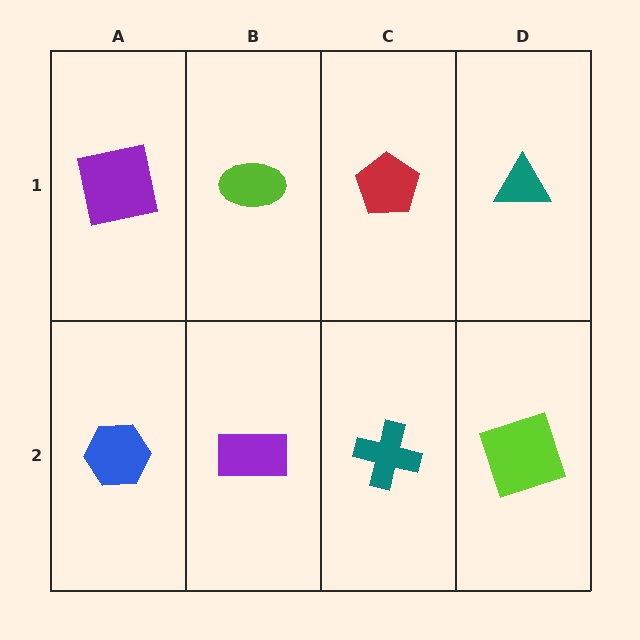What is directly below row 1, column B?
A purple rectangle.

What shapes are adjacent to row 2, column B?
A lime ellipse (row 1, column B), a blue hexagon (row 2, column A), a teal cross (row 2, column C).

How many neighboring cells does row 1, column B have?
3.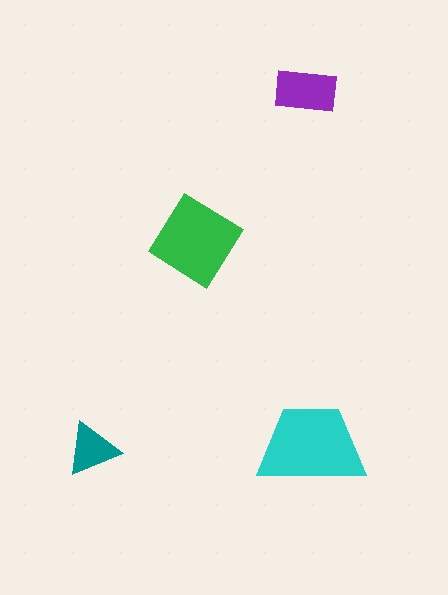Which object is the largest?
The cyan trapezoid.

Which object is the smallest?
The teal triangle.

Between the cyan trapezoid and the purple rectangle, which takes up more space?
The cyan trapezoid.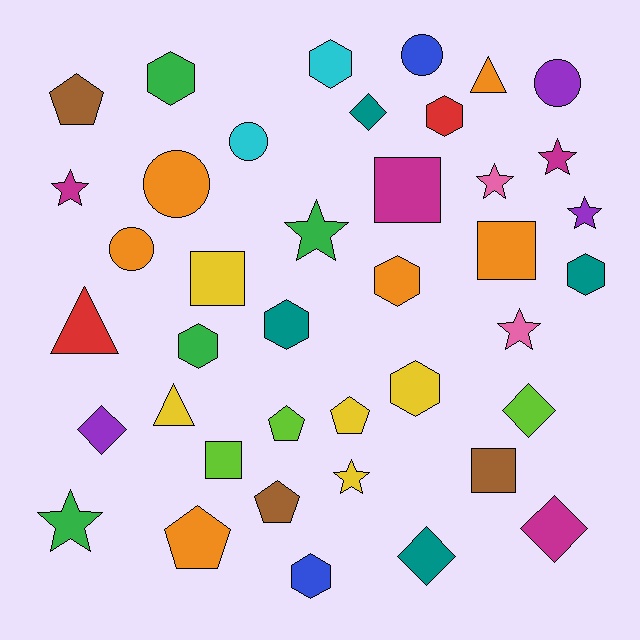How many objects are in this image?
There are 40 objects.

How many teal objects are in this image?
There are 4 teal objects.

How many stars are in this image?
There are 8 stars.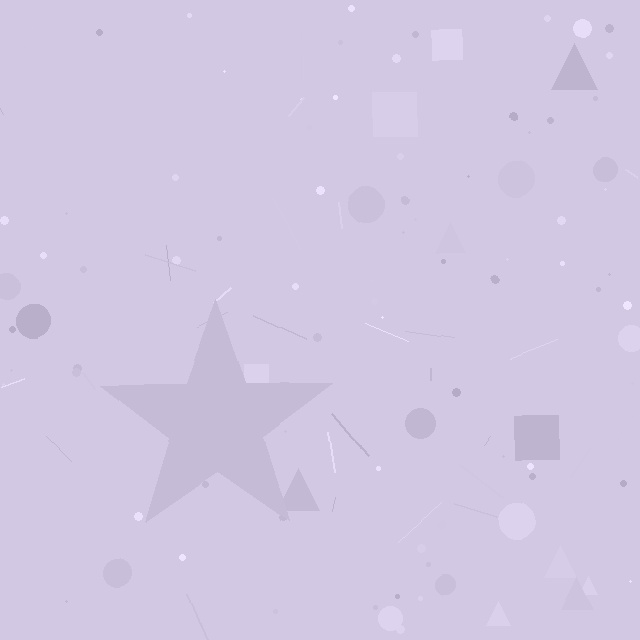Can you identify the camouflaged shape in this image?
The camouflaged shape is a star.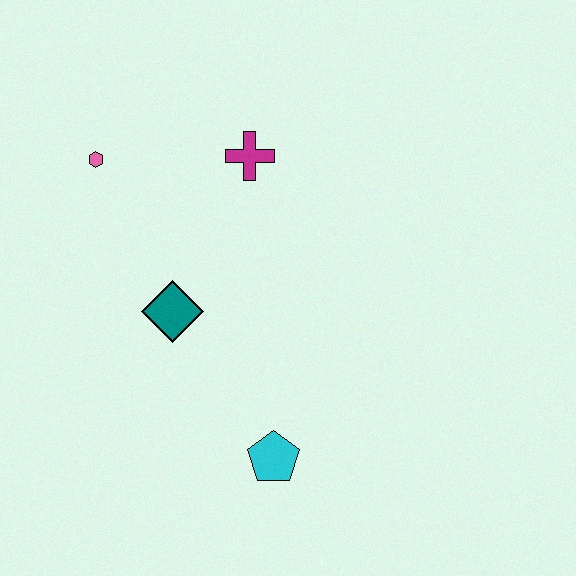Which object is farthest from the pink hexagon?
The cyan pentagon is farthest from the pink hexagon.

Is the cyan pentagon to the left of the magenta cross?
No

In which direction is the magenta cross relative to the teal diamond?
The magenta cross is above the teal diamond.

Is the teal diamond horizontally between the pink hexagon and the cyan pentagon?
Yes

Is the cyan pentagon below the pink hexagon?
Yes